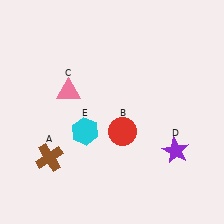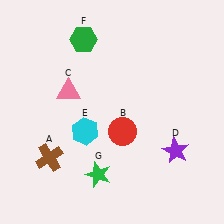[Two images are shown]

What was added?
A green hexagon (F), a green star (G) were added in Image 2.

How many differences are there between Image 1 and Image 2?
There are 2 differences between the two images.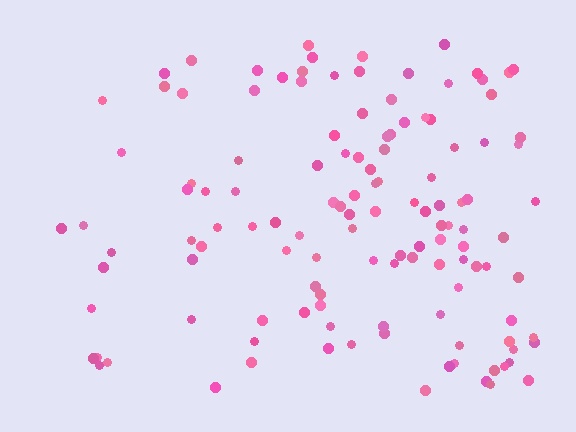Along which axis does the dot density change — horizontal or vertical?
Horizontal.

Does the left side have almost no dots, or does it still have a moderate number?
Still a moderate number, just noticeably fewer than the right.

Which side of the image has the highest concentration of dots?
The right.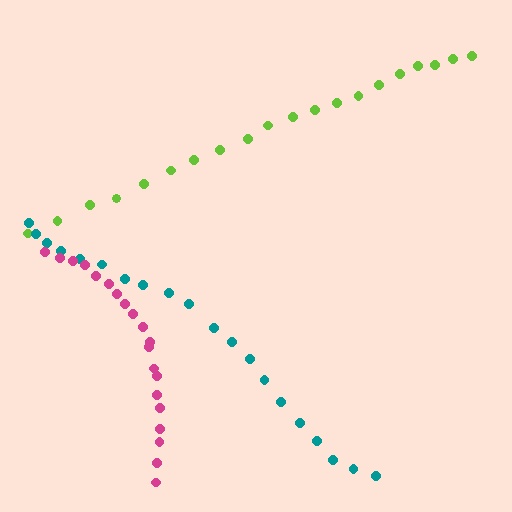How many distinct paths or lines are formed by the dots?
There are 3 distinct paths.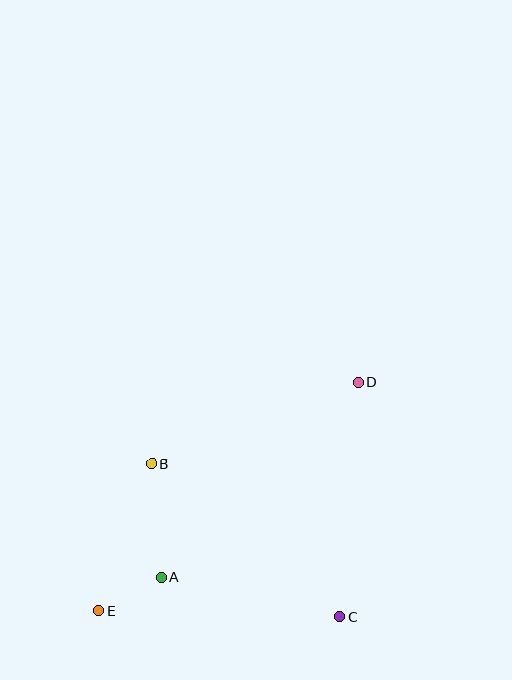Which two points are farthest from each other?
Points D and E are farthest from each other.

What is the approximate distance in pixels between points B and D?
The distance between B and D is approximately 222 pixels.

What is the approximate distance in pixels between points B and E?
The distance between B and E is approximately 156 pixels.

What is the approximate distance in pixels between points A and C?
The distance between A and C is approximately 183 pixels.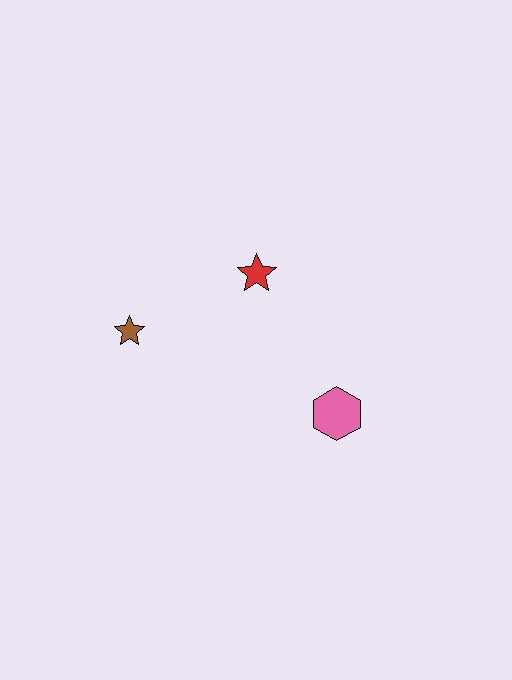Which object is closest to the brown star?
The red star is closest to the brown star.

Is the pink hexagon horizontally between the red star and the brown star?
No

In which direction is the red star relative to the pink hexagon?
The red star is above the pink hexagon.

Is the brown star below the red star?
Yes